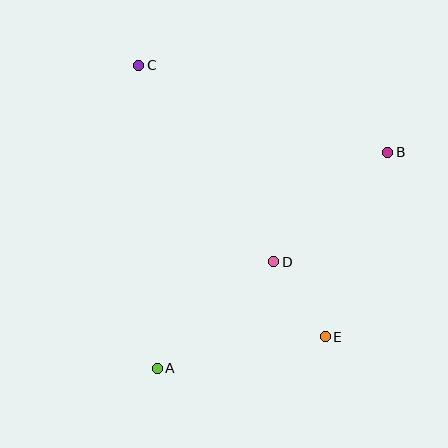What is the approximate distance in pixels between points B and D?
The distance between B and D is approximately 158 pixels.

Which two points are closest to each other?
Points D and E are closest to each other.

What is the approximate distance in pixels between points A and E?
The distance between A and E is approximately 171 pixels.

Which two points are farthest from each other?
Points C and E are farthest from each other.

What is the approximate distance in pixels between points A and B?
The distance between A and B is approximately 316 pixels.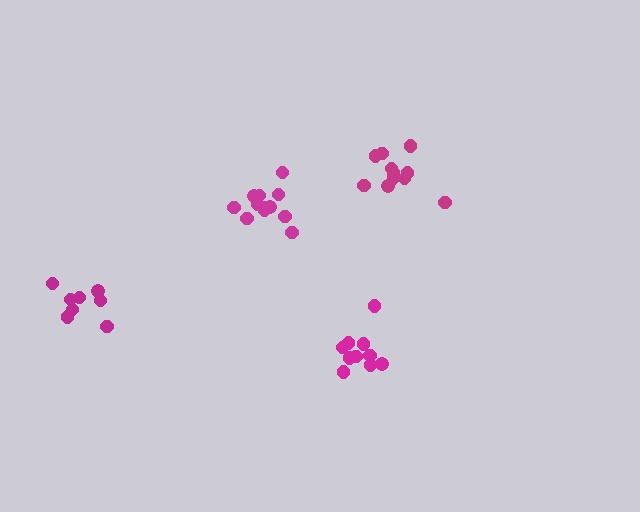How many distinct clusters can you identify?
There are 4 distinct clusters.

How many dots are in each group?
Group 1: 11 dots, Group 2: 10 dots, Group 3: 8 dots, Group 4: 12 dots (41 total).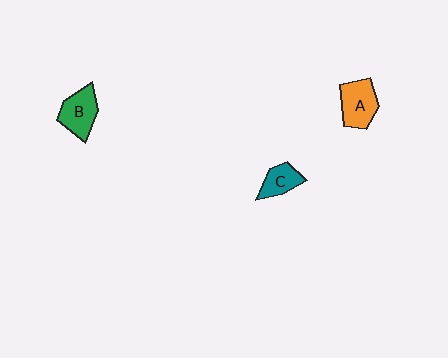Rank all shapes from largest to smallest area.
From largest to smallest: A (orange), B (green), C (teal).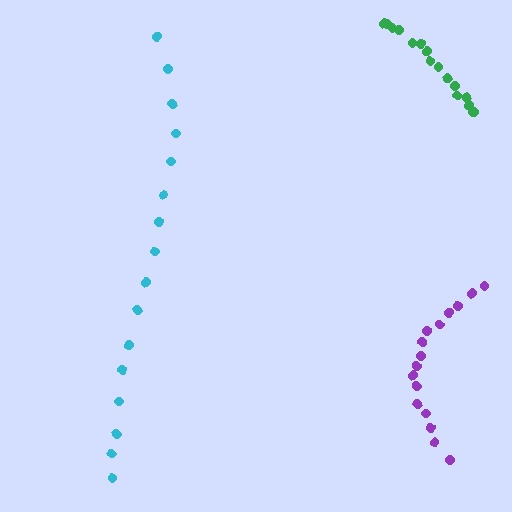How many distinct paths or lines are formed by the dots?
There are 3 distinct paths.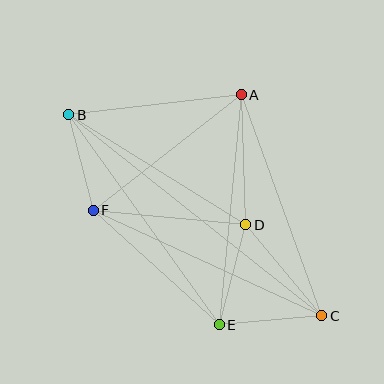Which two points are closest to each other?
Points B and F are closest to each other.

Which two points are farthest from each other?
Points B and C are farthest from each other.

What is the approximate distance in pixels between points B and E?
The distance between B and E is approximately 258 pixels.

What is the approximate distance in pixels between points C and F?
The distance between C and F is approximately 252 pixels.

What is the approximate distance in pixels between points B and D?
The distance between B and D is approximately 208 pixels.